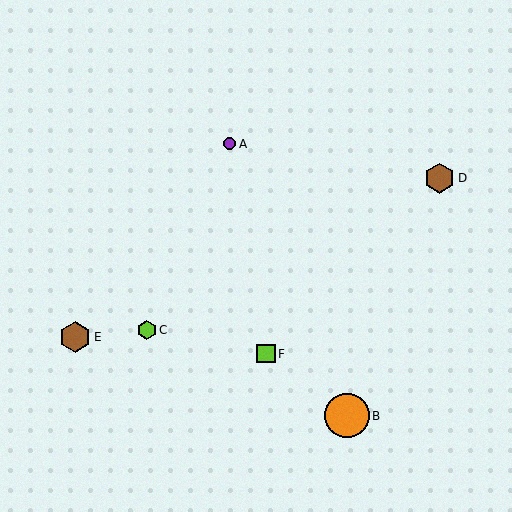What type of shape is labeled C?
Shape C is a lime hexagon.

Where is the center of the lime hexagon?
The center of the lime hexagon is at (147, 330).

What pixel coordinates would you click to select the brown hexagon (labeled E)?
Click at (75, 337) to select the brown hexagon E.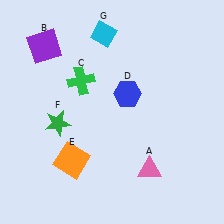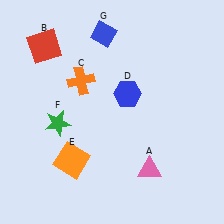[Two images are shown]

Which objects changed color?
B changed from purple to red. C changed from green to orange. G changed from cyan to blue.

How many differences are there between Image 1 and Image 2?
There are 3 differences between the two images.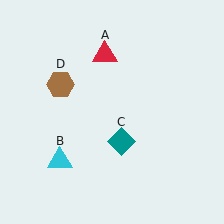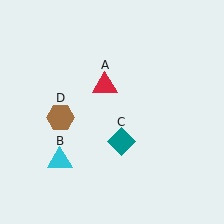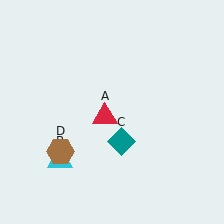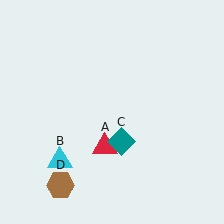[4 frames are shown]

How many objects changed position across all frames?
2 objects changed position: red triangle (object A), brown hexagon (object D).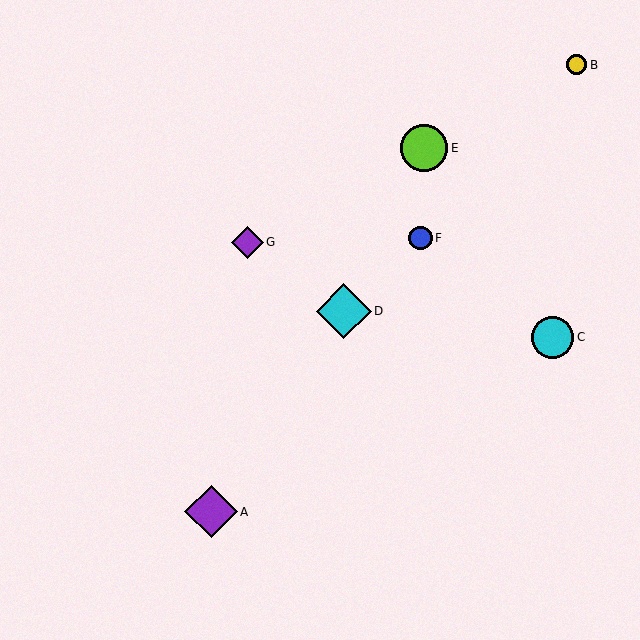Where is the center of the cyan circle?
The center of the cyan circle is at (553, 337).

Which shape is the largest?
The cyan diamond (labeled D) is the largest.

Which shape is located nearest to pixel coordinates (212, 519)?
The purple diamond (labeled A) at (211, 512) is nearest to that location.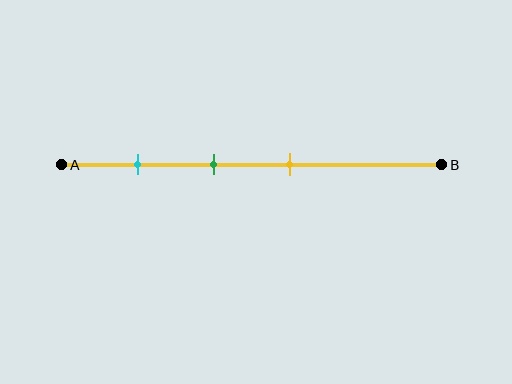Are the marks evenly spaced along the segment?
Yes, the marks are approximately evenly spaced.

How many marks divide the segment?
There are 3 marks dividing the segment.